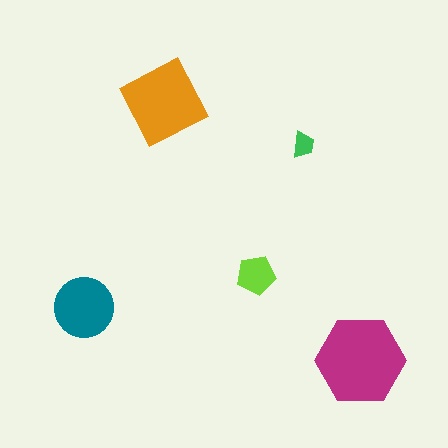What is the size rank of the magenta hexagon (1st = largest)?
1st.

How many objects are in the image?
There are 5 objects in the image.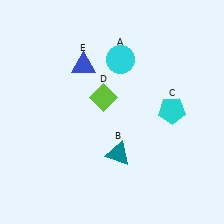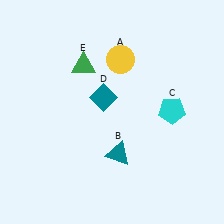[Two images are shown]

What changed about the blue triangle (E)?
In Image 1, E is blue. In Image 2, it changed to green.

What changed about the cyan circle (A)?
In Image 1, A is cyan. In Image 2, it changed to yellow.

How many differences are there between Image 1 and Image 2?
There are 3 differences between the two images.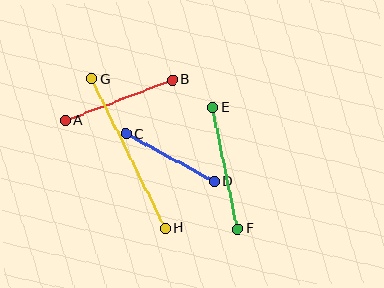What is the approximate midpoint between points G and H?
The midpoint is at approximately (128, 154) pixels.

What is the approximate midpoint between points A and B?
The midpoint is at approximately (119, 100) pixels.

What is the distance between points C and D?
The distance is approximately 100 pixels.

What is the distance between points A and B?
The distance is approximately 114 pixels.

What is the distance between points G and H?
The distance is approximately 166 pixels.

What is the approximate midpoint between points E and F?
The midpoint is at approximately (225, 168) pixels.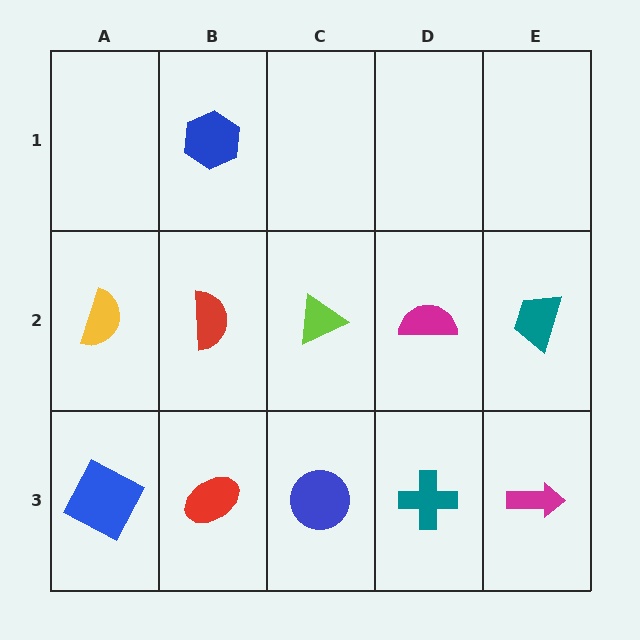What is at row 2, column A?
A yellow semicircle.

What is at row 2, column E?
A teal trapezoid.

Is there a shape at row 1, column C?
No, that cell is empty.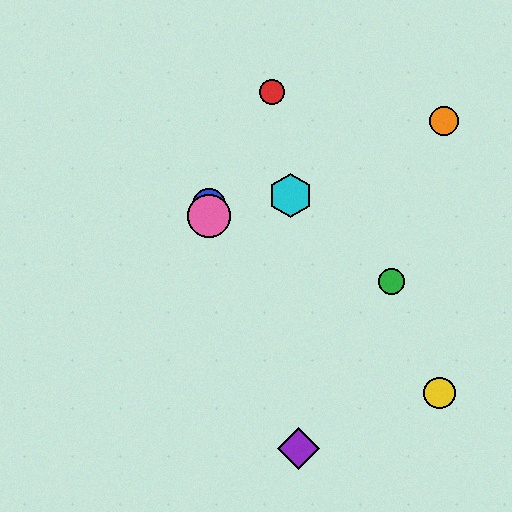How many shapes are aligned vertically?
2 shapes (the blue circle, the pink circle) are aligned vertically.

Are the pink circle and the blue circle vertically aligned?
Yes, both are at x≈209.